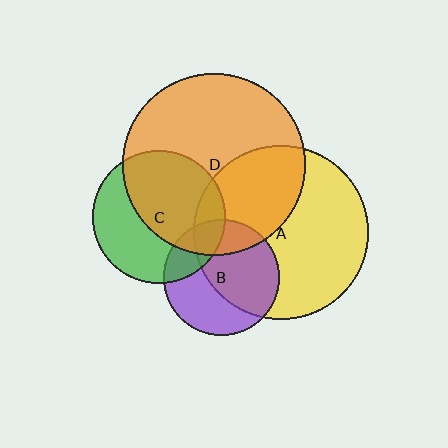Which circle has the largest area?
Circle D (orange).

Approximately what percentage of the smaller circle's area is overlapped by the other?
Approximately 20%.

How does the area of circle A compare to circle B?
Approximately 2.3 times.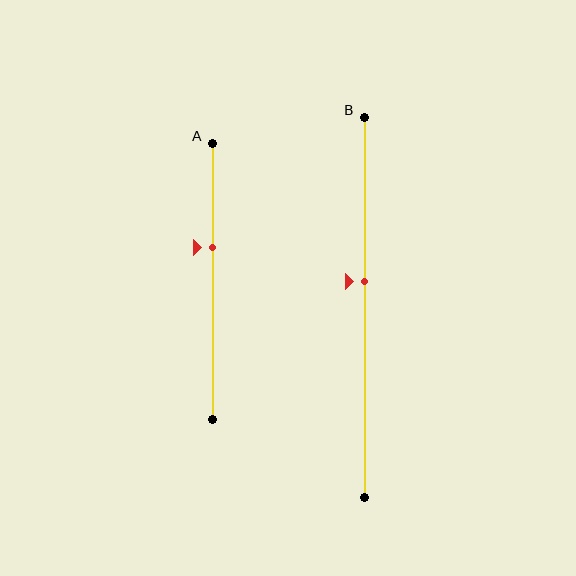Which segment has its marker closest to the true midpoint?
Segment B has its marker closest to the true midpoint.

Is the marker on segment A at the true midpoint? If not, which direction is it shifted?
No, the marker on segment A is shifted upward by about 12% of the segment length.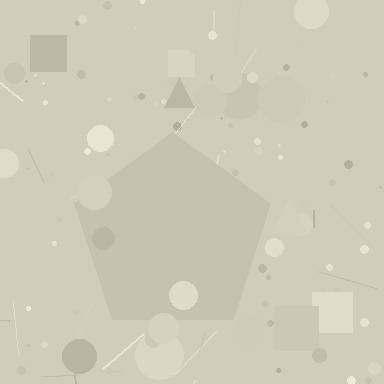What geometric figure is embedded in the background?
A pentagon is embedded in the background.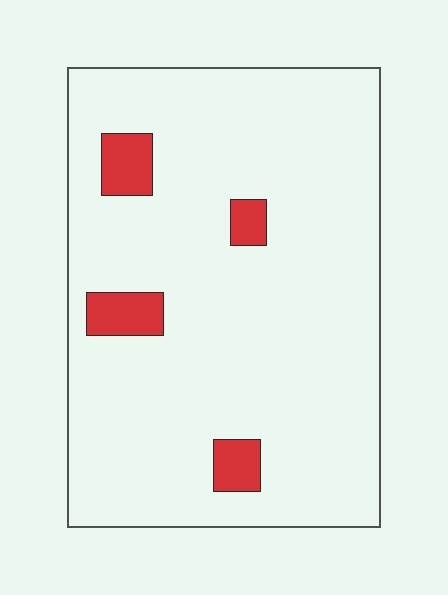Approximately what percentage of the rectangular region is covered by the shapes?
Approximately 10%.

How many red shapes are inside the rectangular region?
4.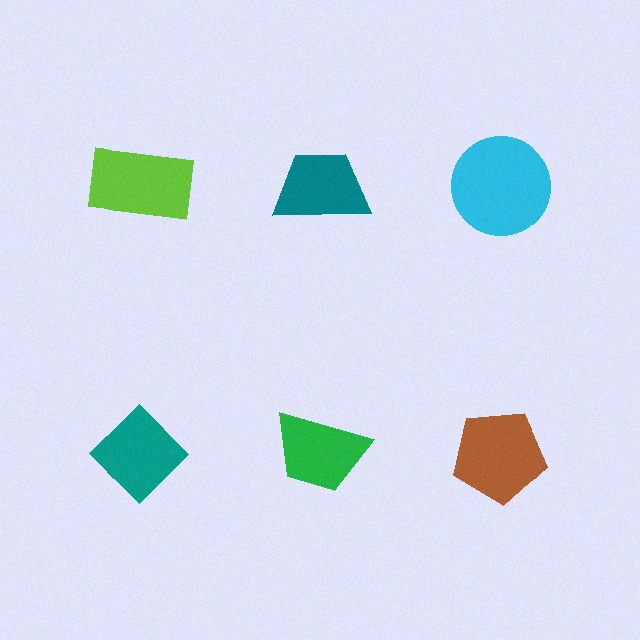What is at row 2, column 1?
A teal diamond.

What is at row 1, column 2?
A teal trapezoid.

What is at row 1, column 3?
A cyan circle.